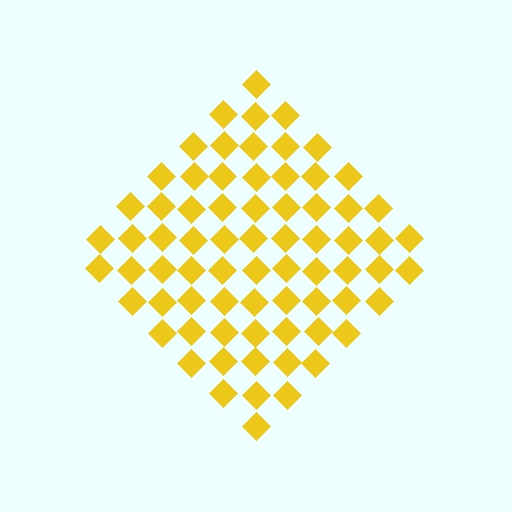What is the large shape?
The large shape is a diamond.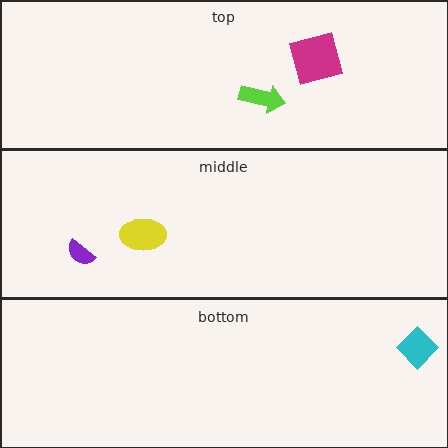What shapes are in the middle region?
The yellow ellipse, the purple semicircle.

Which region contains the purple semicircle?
The middle region.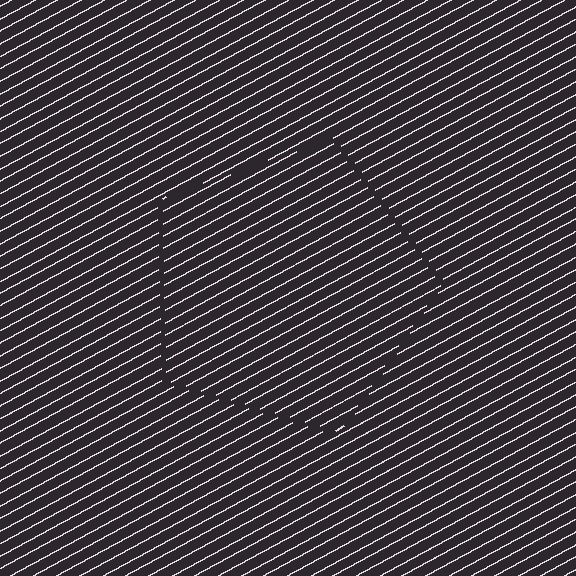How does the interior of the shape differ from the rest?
The interior of the shape contains the same grating, shifted by half a period — the contour is defined by the phase discontinuity where line-ends from the inner and outer gratings abut.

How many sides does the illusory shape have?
5 sides — the line-ends trace a pentagon.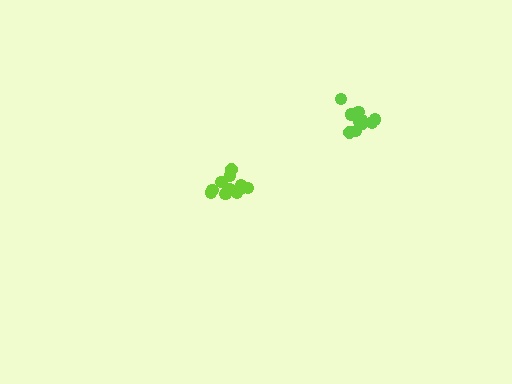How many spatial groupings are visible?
There are 2 spatial groupings.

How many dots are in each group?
Group 1: 11 dots, Group 2: 12 dots (23 total).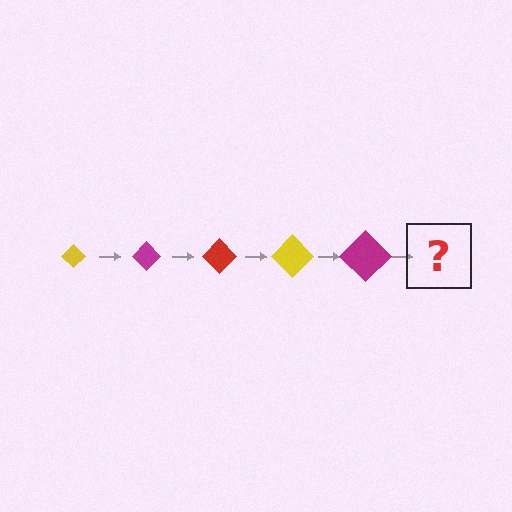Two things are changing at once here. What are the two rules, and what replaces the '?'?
The two rules are that the diamond grows larger each step and the color cycles through yellow, magenta, and red. The '?' should be a red diamond, larger than the previous one.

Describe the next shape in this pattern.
It should be a red diamond, larger than the previous one.